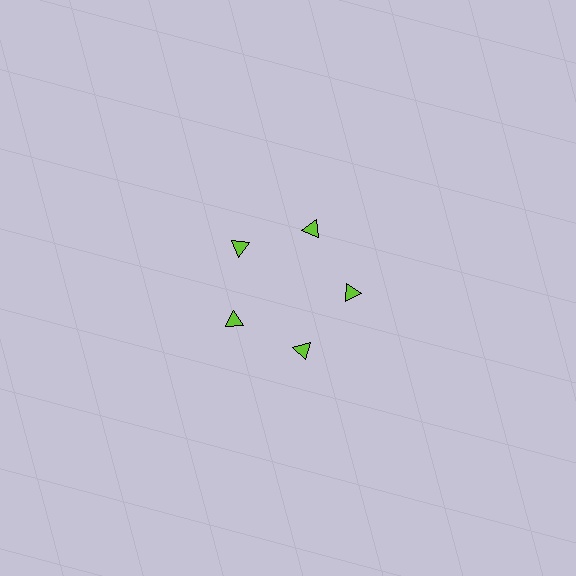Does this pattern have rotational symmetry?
Yes, this pattern has 5-fold rotational symmetry. It looks the same after rotating 72 degrees around the center.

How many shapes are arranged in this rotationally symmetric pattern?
There are 5 shapes, arranged in 5 groups of 1.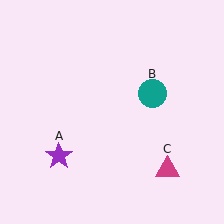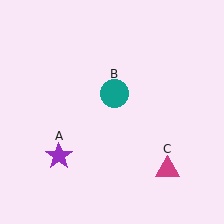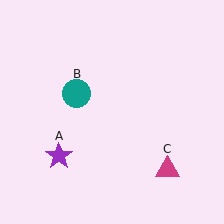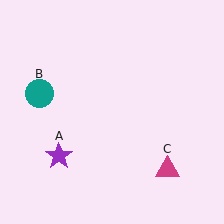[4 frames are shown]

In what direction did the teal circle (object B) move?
The teal circle (object B) moved left.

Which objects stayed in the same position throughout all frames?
Purple star (object A) and magenta triangle (object C) remained stationary.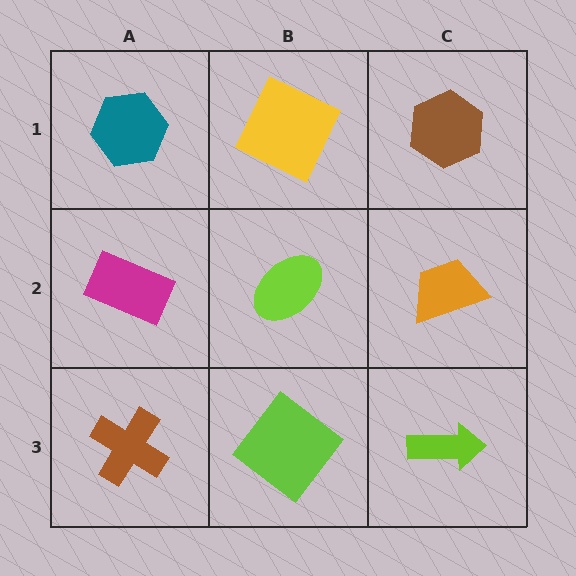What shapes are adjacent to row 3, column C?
An orange trapezoid (row 2, column C), a lime diamond (row 3, column B).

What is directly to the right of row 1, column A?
A yellow square.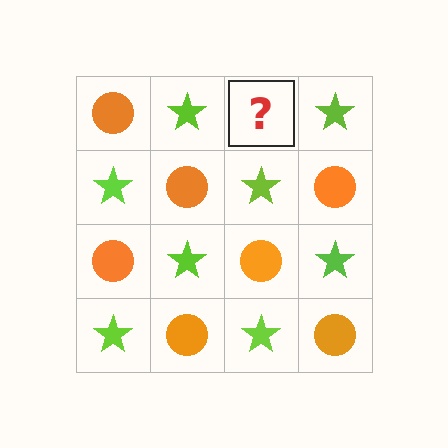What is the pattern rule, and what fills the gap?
The rule is that it alternates orange circle and lime star in a checkerboard pattern. The gap should be filled with an orange circle.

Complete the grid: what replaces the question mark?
The question mark should be replaced with an orange circle.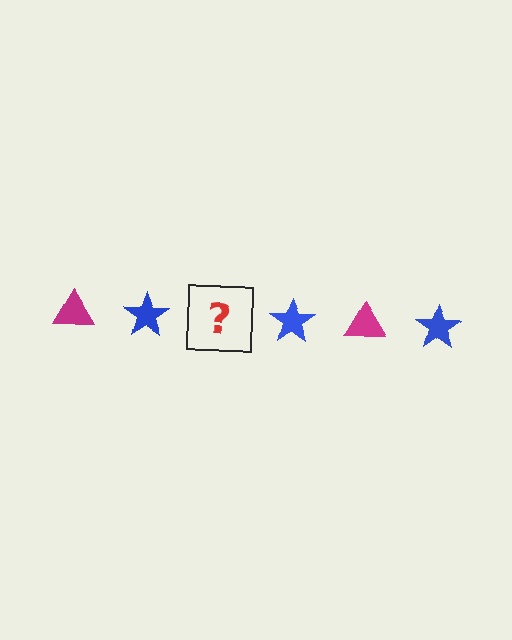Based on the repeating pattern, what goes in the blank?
The blank should be a magenta triangle.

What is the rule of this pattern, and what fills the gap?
The rule is that the pattern alternates between magenta triangle and blue star. The gap should be filled with a magenta triangle.